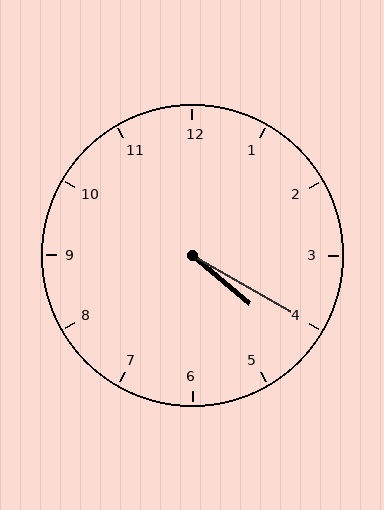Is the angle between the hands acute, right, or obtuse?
It is acute.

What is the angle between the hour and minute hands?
Approximately 10 degrees.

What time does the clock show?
4:20.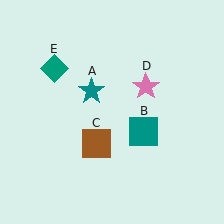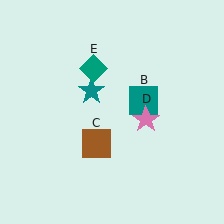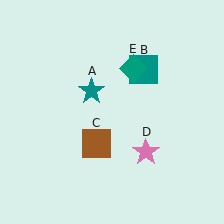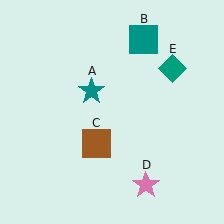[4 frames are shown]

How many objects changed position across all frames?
3 objects changed position: teal square (object B), pink star (object D), teal diamond (object E).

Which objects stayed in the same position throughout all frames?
Teal star (object A) and brown square (object C) remained stationary.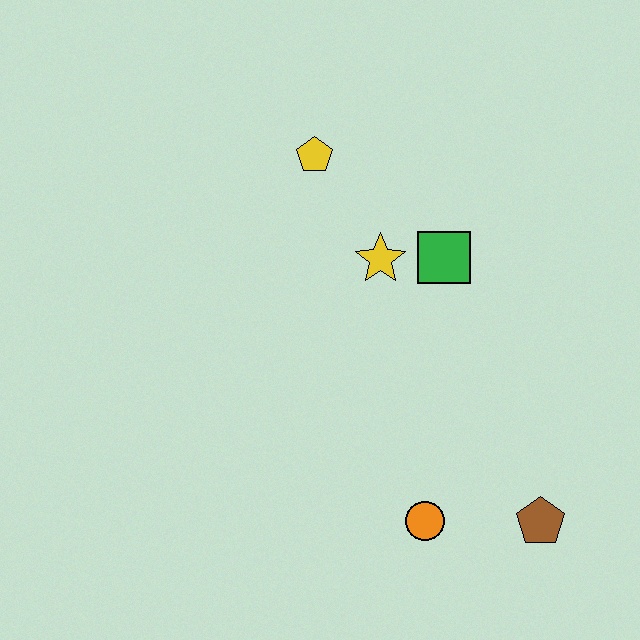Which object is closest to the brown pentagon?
The orange circle is closest to the brown pentagon.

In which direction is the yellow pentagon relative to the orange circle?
The yellow pentagon is above the orange circle.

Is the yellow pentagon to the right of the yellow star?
No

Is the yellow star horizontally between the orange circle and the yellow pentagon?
Yes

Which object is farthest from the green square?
The brown pentagon is farthest from the green square.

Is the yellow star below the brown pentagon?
No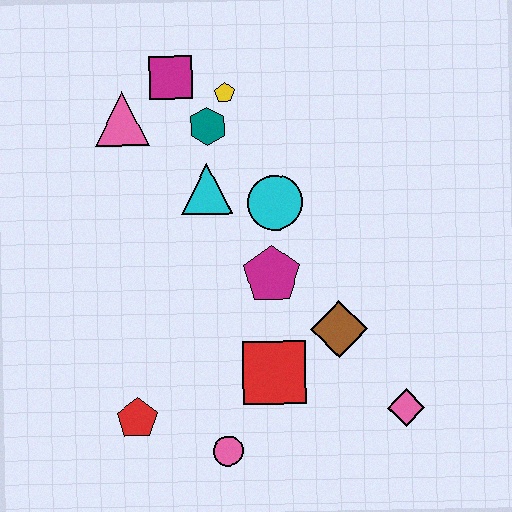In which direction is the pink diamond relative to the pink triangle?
The pink diamond is below the pink triangle.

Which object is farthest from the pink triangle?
The pink diamond is farthest from the pink triangle.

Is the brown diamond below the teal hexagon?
Yes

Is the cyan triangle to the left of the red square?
Yes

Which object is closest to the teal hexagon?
The yellow pentagon is closest to the teal hexagon.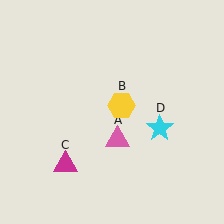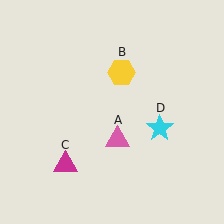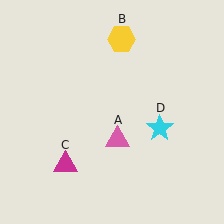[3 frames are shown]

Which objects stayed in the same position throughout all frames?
Pink triangle (object A) and magenta triangle (object C) and cyan star (object D) remained stationary.